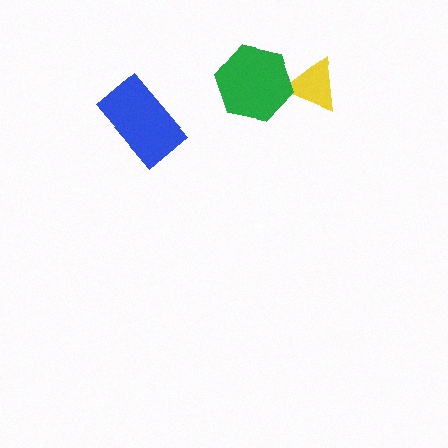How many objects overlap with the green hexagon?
1 object overlaps with the green hexagon.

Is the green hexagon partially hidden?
No, no other shape covers it.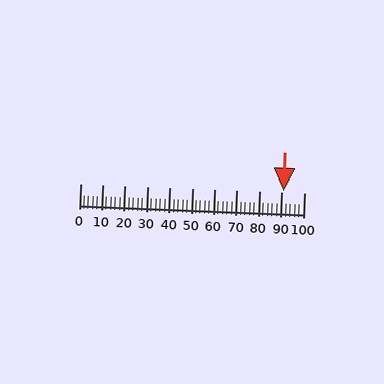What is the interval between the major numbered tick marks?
The major tick marks are spaced 10 units apart.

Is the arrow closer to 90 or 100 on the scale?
The arrow is closer to 90.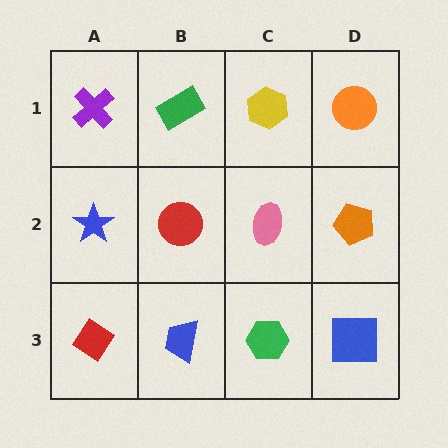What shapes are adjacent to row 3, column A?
A blue star (row 2, column A), a blue trapezoid (row 3, column B).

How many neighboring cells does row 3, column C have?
3.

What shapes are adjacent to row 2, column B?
A green rectangle (row 1, column B), a blue trapezoid (row 3, column B), a blue star (row 2, column A), a pink ellipse (row 2, column C).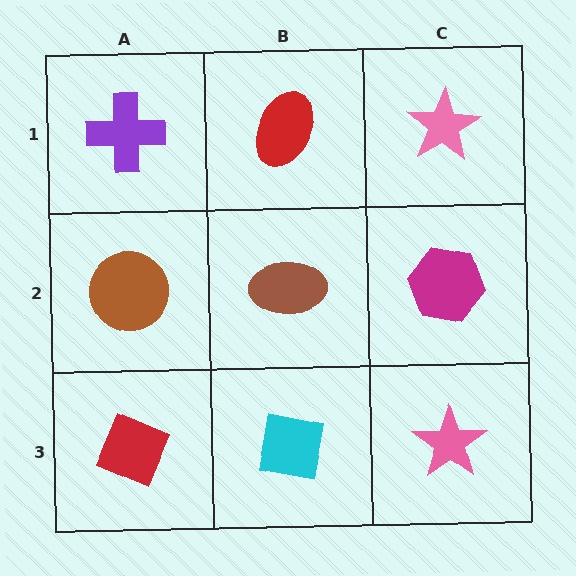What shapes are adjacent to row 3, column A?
A brown circle (row 2, column A), a cyan square (row 3, column B).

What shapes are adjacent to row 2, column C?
A pink star (row 1, column C), a pink star (row 3, column C), a brown ellipse (row 2, column B).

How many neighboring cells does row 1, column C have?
2.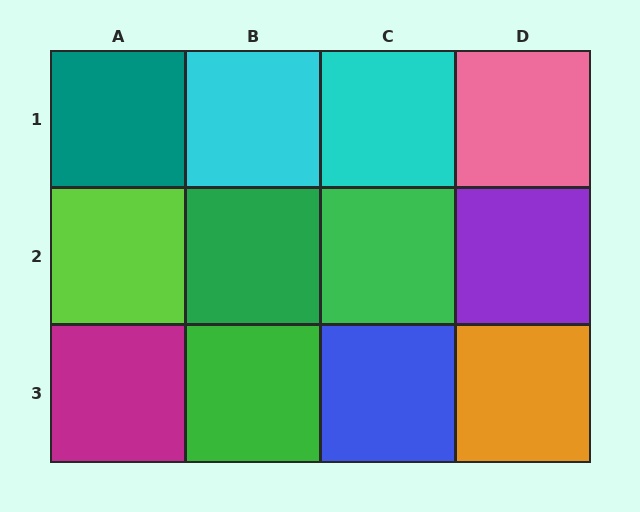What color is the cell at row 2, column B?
Green.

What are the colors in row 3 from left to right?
Magenta, green, blue, orange.